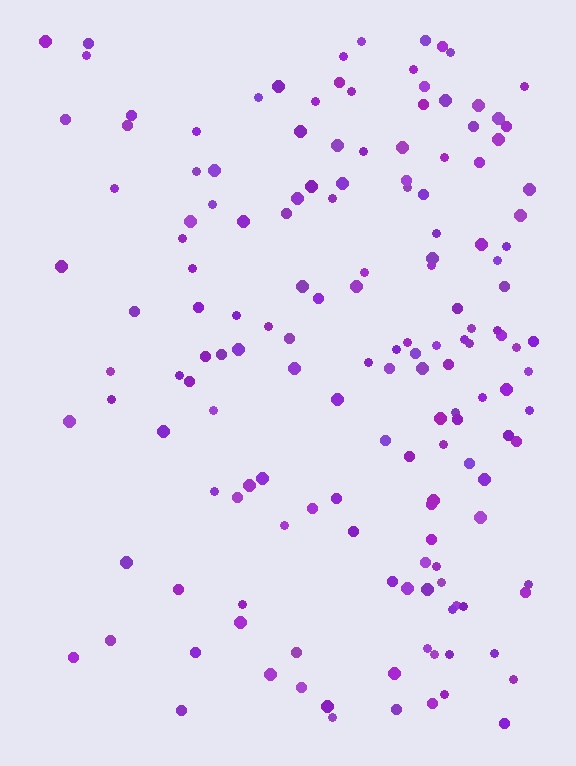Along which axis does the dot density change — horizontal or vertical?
Horizontal.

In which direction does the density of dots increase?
From left to right, with the right side densest.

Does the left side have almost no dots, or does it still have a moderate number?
Still a moderate number, just noticeably fewer than the right.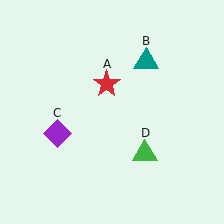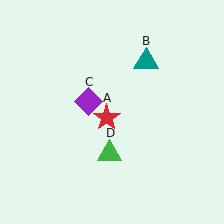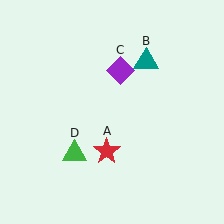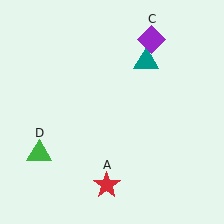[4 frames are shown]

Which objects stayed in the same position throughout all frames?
Teal triangle (object B) remained stationary.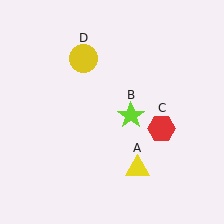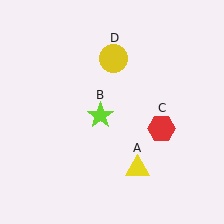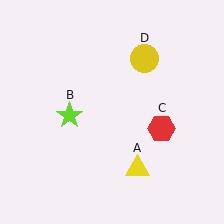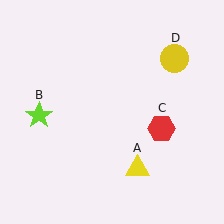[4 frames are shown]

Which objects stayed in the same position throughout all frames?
Yellow triangle (object A) and red hexagon (object C) remained stationary.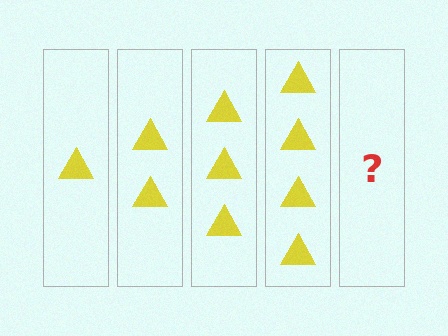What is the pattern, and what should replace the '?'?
The pattern is that each step adds one more triangle. The '?' should be 5 triangles.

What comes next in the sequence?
The next element should be 5 triangles.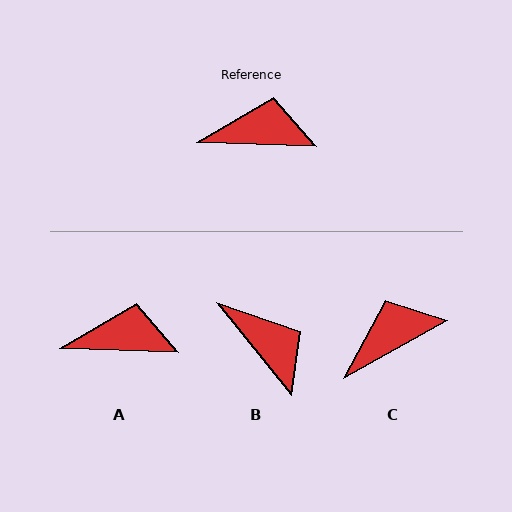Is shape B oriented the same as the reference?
No, it is off by about 49 degrees.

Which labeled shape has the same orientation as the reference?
A.